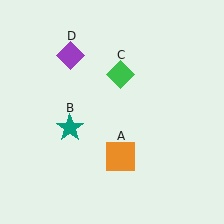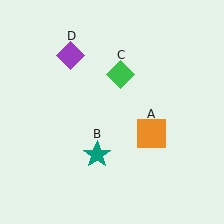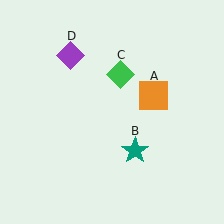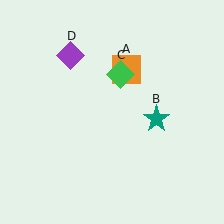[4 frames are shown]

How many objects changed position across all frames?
2 objects changed position: orange square (object A), teal star (object B).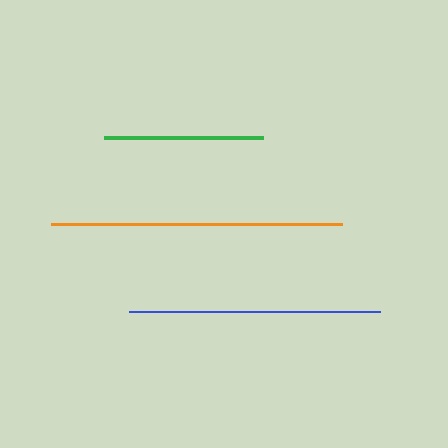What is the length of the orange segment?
The orange segment is approximately 291 pixels long.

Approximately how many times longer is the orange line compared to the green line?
The orange line is approximately 1.8 times the length of the green line.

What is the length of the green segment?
The green segment is approximately 159 pixels long.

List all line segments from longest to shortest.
From longest to shortest: orange, blue, green.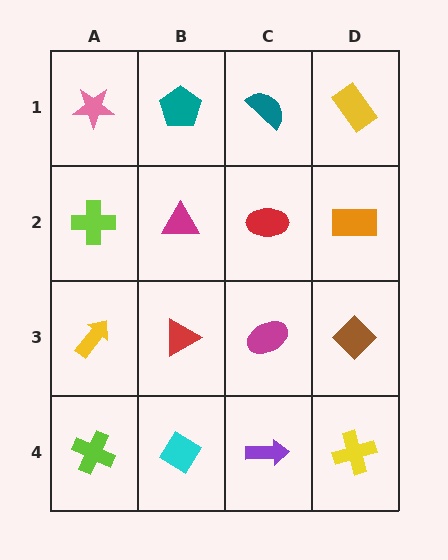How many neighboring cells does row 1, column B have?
3.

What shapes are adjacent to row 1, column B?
A magenta triangle (row 2, column B), a pink star (row 1, column A), a teal semicircle (row 1, column C).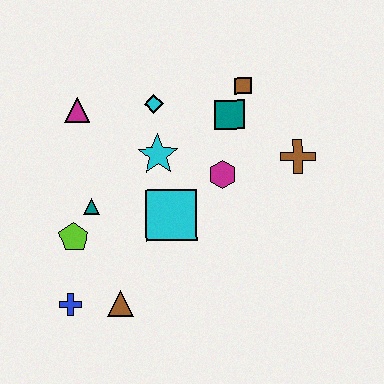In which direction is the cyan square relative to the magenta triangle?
The cyan square is below the magenta triangle.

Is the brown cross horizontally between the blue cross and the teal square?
No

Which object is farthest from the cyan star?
The blue cross is farthest from the cyan star.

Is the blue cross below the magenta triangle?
Yes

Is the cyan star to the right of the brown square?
No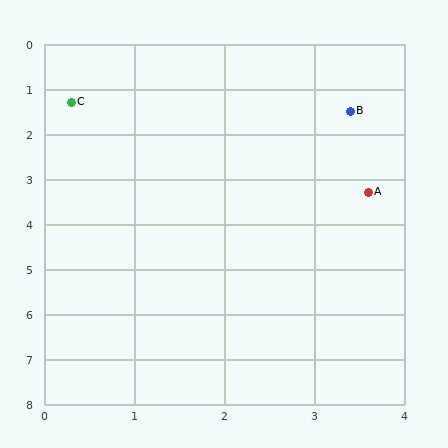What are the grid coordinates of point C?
Point C is at approximately (0.3, 1.3).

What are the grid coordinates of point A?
Point A is at approximately (3.6, 3.3).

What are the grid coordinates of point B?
Point B is at approximately (3.4, 1.5).